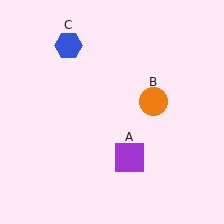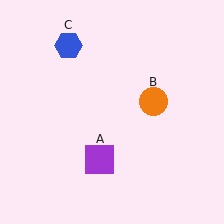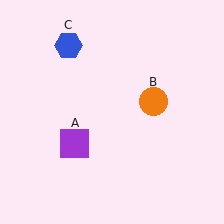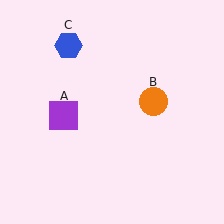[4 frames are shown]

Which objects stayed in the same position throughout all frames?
Orange circle (object B) and blue hexagon (object C) remained stationary.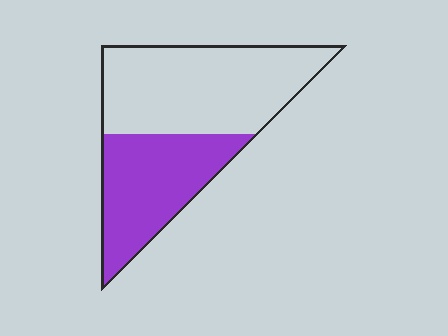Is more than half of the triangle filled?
No.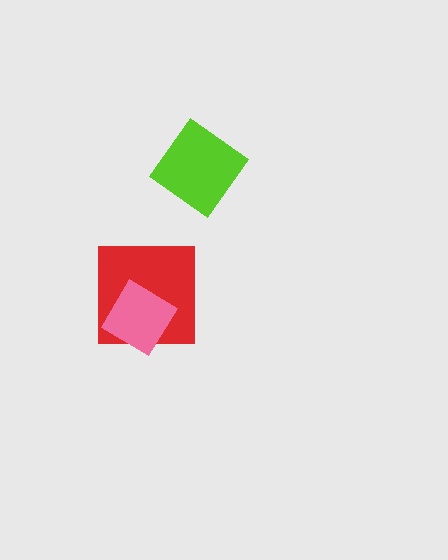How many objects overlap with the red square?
1 object overlaps with the red square.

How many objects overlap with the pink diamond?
1 object overlaps with the pink diamond.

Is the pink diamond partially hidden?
No, no other shape covers it.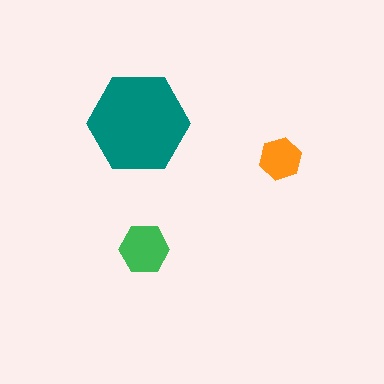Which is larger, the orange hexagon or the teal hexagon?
The teal one.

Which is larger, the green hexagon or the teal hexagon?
The teal one.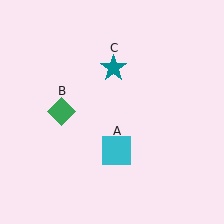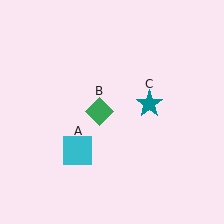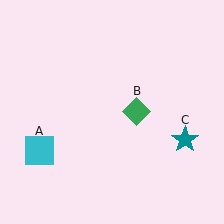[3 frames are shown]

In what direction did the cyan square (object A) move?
The cyan square (object A) moved left.